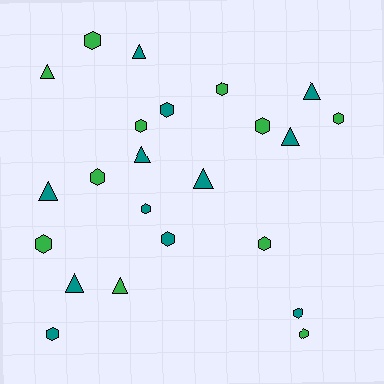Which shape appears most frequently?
Hexagon, with 14 objects.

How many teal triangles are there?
There are 7 teal triangles.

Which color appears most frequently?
Teal, with 12 objects.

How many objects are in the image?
There are 23 objects.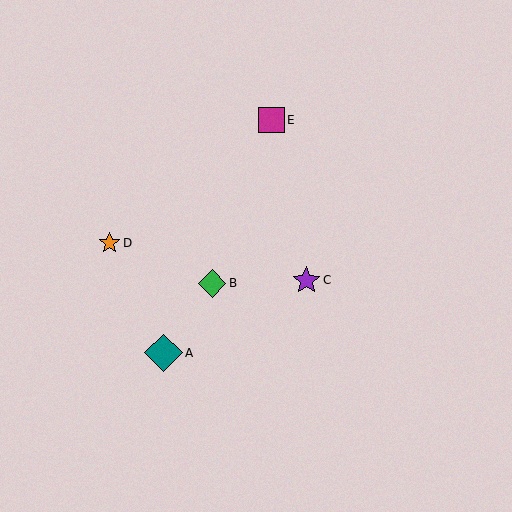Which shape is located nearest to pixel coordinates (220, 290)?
The green diamond (labeled B) at (212, 283) is nearest to that location.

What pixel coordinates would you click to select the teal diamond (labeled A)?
Click at (163, 353) to select the teal diamond A.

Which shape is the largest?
The teal diamond (labeled A) is the largest.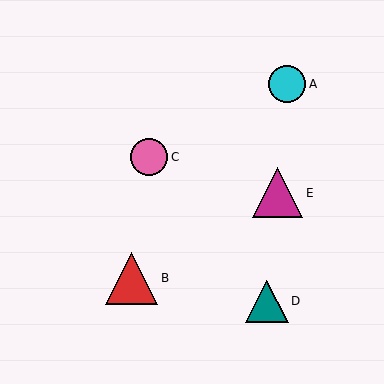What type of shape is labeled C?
Shape C is a pink circle.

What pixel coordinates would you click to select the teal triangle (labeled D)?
Click at (267, 301) to select the teal triangle D.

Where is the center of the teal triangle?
The center of the teal triangle is at (267, 301).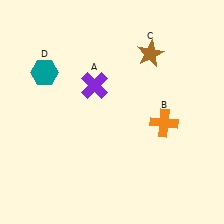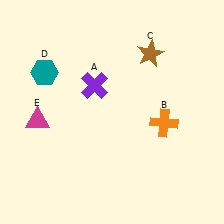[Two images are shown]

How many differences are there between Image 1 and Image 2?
There is 1 difference between the two images.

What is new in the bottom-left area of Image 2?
A magenta triangle (E) was added in the bottom-left area of Image 2.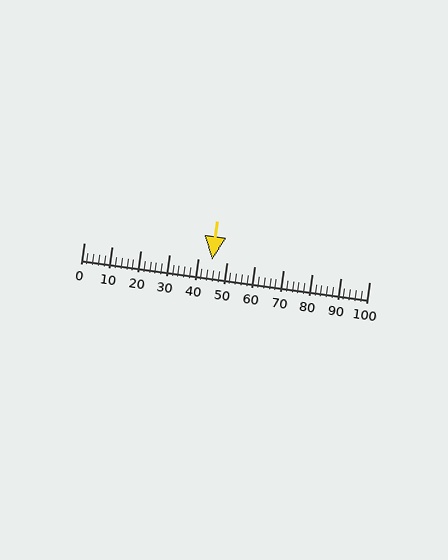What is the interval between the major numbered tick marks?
The major tick marks are spaced 10 units apart.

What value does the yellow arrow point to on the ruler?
The yellow arrow points to approximately 45.